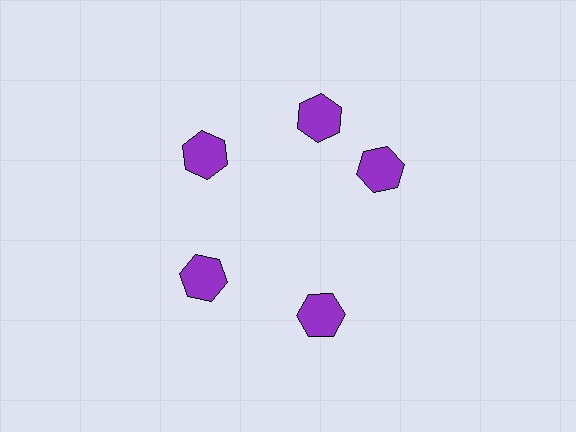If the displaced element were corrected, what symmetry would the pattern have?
It would have 5-fold rotational symmetry — the pattern would map onto itself every 72 degrees.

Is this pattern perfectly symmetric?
No. The 5 purple hexagons are arranged in a ring, but one element near the 3 o'clock position is rotated out of alignment along the ring, breaking the 5-fold rotational symmetry.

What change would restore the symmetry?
The symmetry would be restored by rotating it back into even spacing with its neighbors so that all 5 hexagons sit at equal angles and equal distance from the center.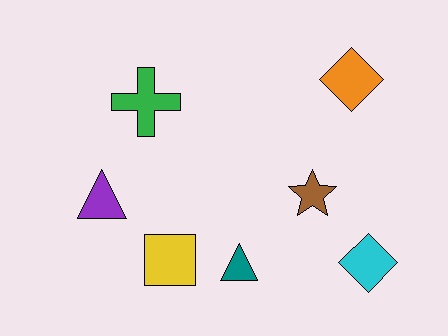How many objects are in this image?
There are 7 objects.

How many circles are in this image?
There are no circles.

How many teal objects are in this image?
There is 1 teal object.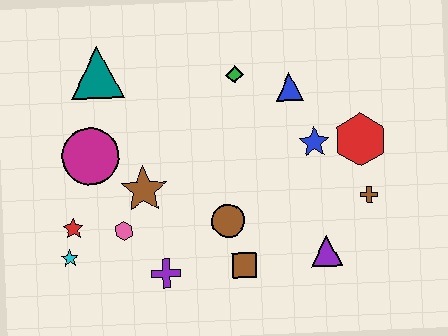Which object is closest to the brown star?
The pink hexagon is closest to the brown star.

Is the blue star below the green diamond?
Yes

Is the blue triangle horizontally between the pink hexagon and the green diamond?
No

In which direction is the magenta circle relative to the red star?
The magenta circle is above the red star.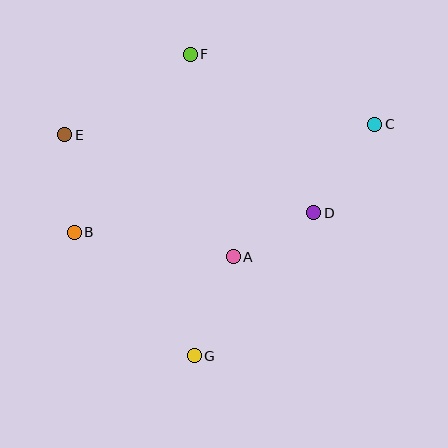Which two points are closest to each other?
Points A and D are closest to each other.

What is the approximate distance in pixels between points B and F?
The distance between B and F is approximately 213 pixels.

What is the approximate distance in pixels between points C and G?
The distance between C and G is approximately 294 pixels.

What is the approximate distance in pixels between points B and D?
The distance between B and D is approximately 240 pixels.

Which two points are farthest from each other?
Points B and C are farthest from each other.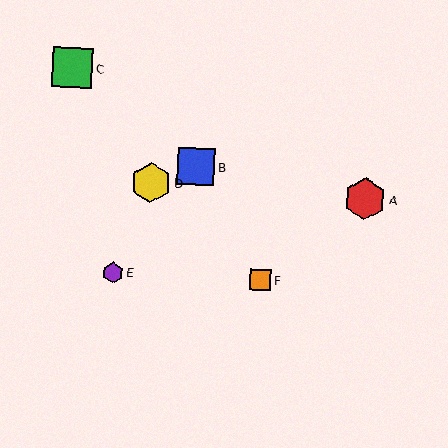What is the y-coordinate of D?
Object D is at y≈183.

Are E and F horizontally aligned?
Yes, both are at y≈273.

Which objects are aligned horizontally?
Objects E, F are aligned horizontally.